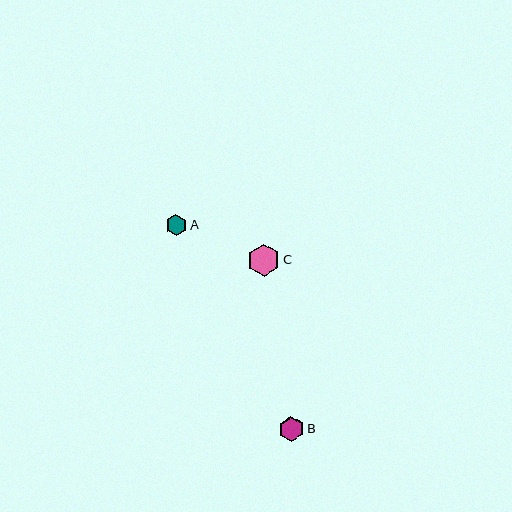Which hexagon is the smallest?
Hexagon A is the smallest with a size of approximately 21 pixels.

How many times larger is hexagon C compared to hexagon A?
Hexagon C is approximately 1.6 times the size of hexagon A.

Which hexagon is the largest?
Hexagon C is the largest with a size of approximately 32 pixels.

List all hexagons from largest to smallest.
From largest to smallest: C, B, A.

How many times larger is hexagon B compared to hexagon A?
Hexagon B is approximately 1.2 times the size of hexagon A.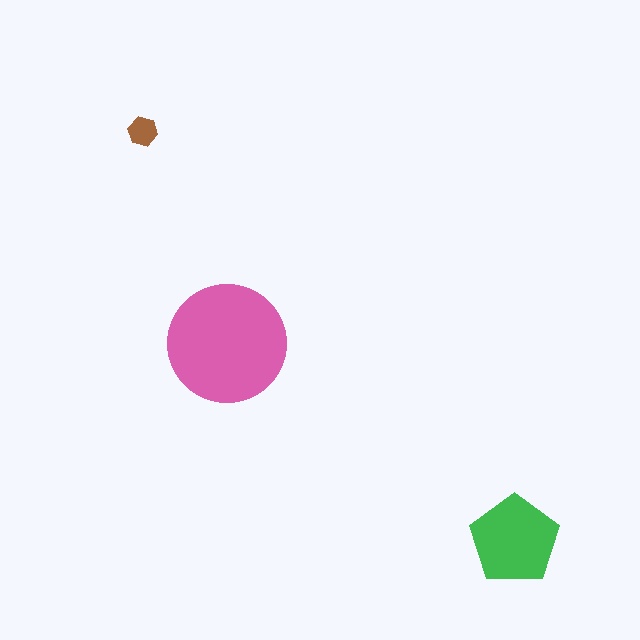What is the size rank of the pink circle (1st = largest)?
1st.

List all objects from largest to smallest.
The pink circle, the green pentagon, the brown hexagon.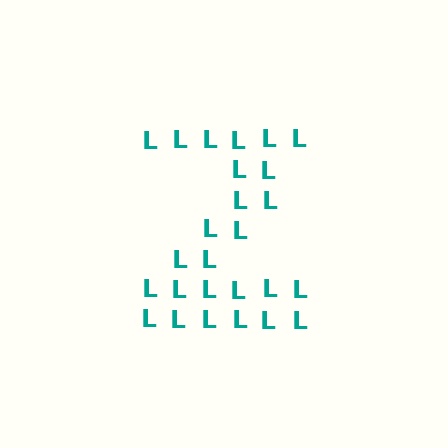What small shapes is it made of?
It is made of small letter L's.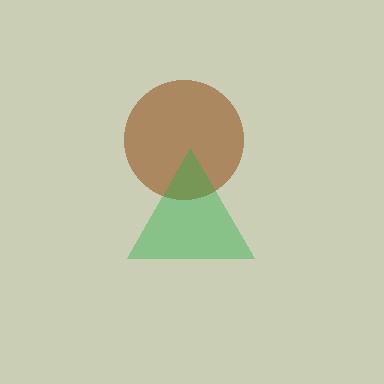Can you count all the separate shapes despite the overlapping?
Yes, there are 2 separate shapes.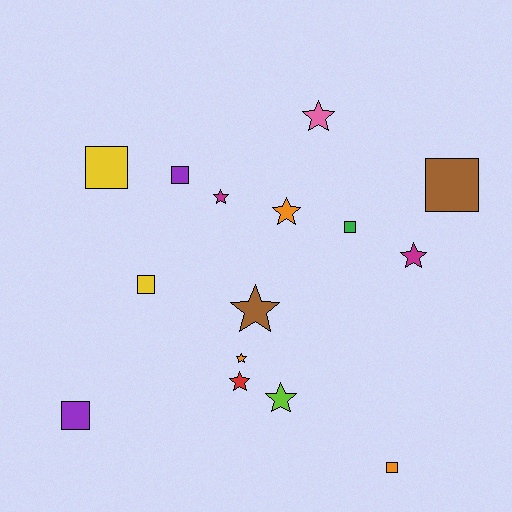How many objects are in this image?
There are 15 objects.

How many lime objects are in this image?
There is 1 lime object.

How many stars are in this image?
There are 8 stars.